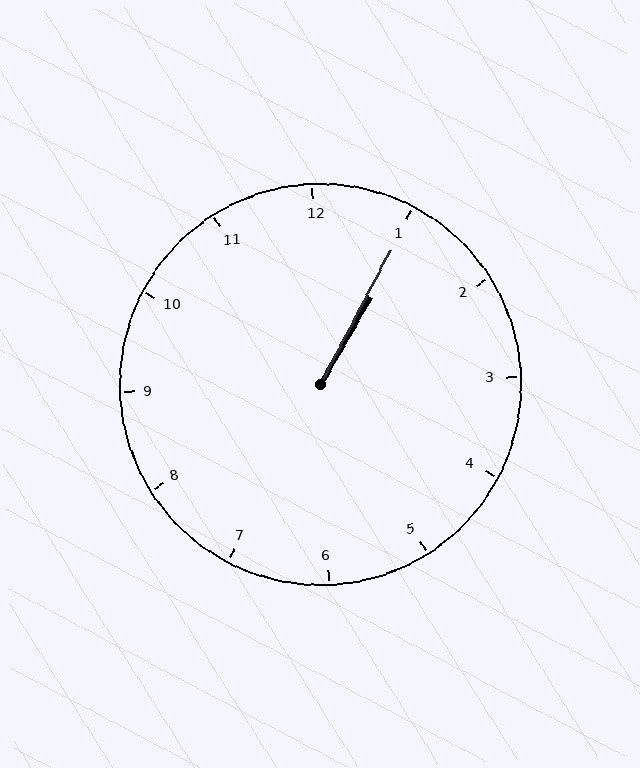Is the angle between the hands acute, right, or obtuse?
It is acute.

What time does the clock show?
1:05.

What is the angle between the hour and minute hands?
Approximately 2 degrees.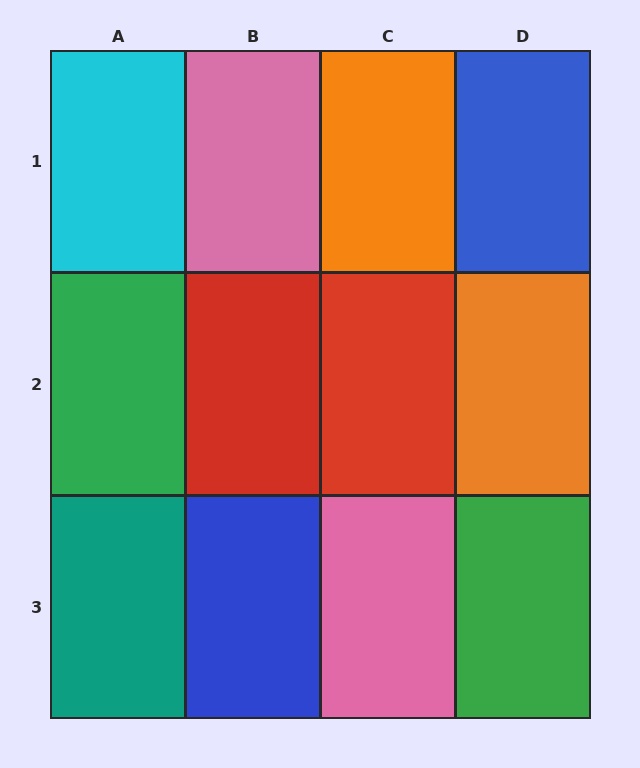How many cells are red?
2 cells are red.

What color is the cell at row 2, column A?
Green.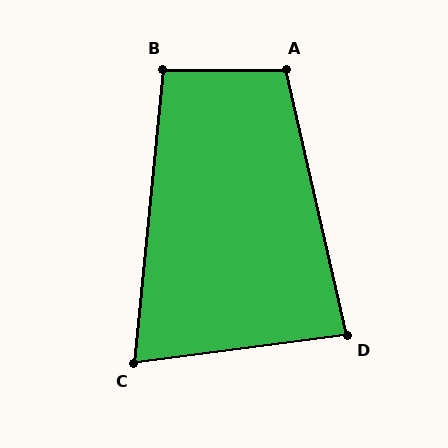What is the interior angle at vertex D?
Approximately 85 degrees (acute).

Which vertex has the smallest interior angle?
C, at approximately 77 degrees.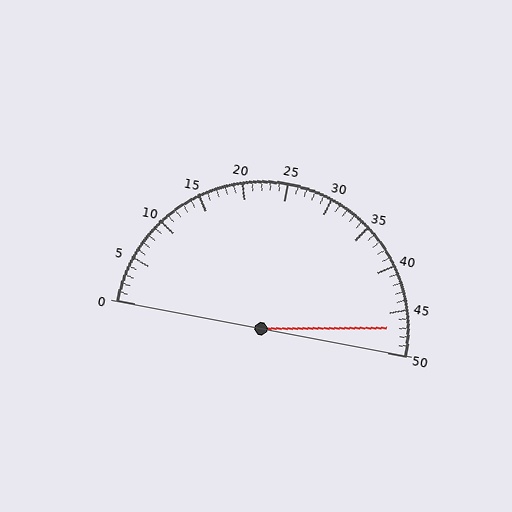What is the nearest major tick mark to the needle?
The nearest major tick mark is 45.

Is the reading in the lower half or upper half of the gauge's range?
The reading is in the upper half of the range (0 to 50).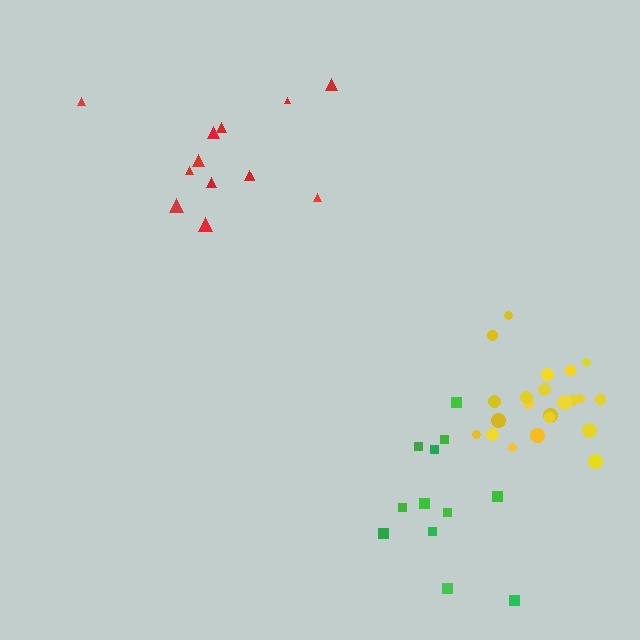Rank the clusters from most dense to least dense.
yellow, red, green.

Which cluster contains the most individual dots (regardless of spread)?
Yellow (22).